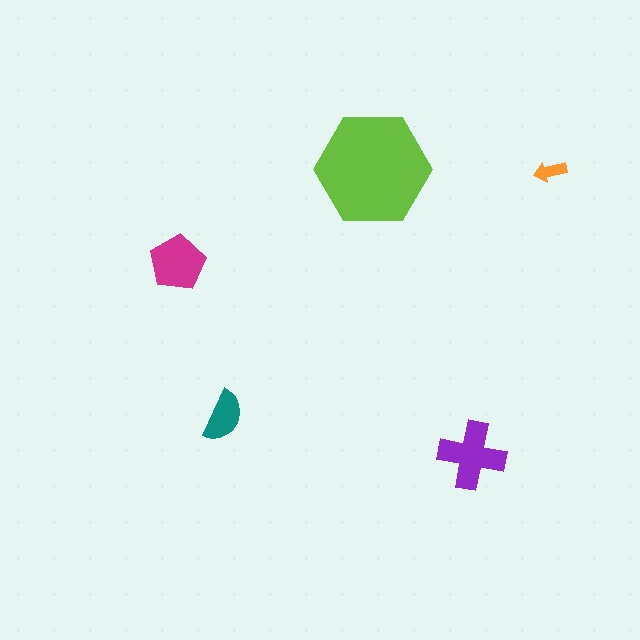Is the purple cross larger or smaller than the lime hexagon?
Smaller.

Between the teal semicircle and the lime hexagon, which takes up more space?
The lime hexagon.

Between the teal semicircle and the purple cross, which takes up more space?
The purple cross.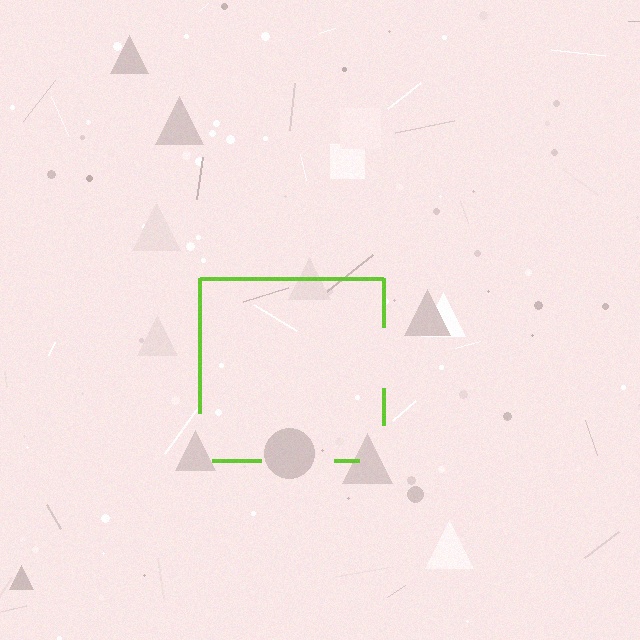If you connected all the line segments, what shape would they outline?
They would outline a square.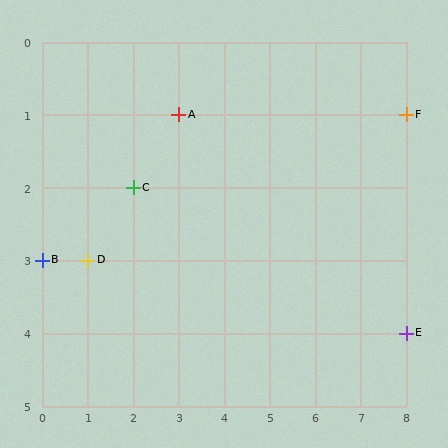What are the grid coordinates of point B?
Point B is at grid coordinates (0, 3).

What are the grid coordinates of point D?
Point D is at grid coordinates (1, 3).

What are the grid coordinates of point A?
Point A is at grid coordinates (3, 1).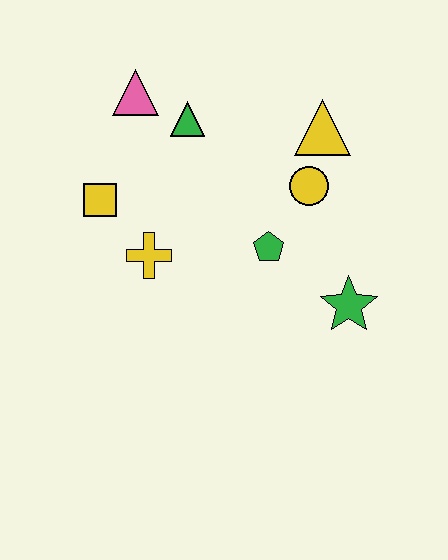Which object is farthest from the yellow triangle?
The yellow square is farthest from the yellow triangle.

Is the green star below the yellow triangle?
Yes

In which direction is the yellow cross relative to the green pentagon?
The yellow cross is to the left of the green pentagon.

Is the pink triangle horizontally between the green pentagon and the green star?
No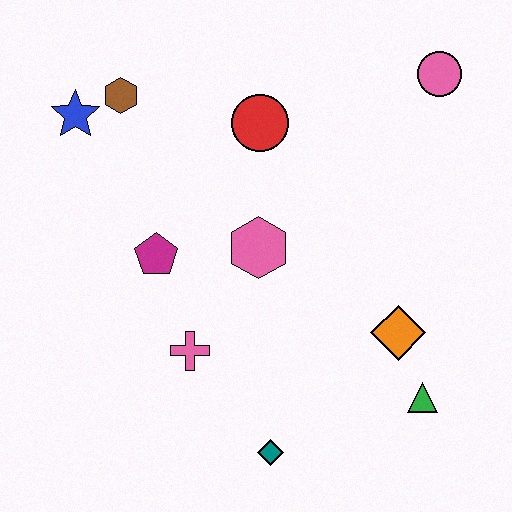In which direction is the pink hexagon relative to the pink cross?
The pink hexagon is above the pink cross.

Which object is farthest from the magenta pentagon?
The pink circle is farthest from the magenta pentagon.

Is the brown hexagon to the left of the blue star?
No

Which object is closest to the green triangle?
The orange diamond is closest to the green triangle.